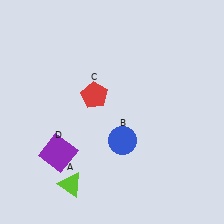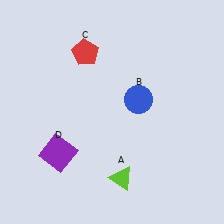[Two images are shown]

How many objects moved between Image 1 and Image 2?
3 objects moved between the two images.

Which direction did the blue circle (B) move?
The blue circle (B) moved up.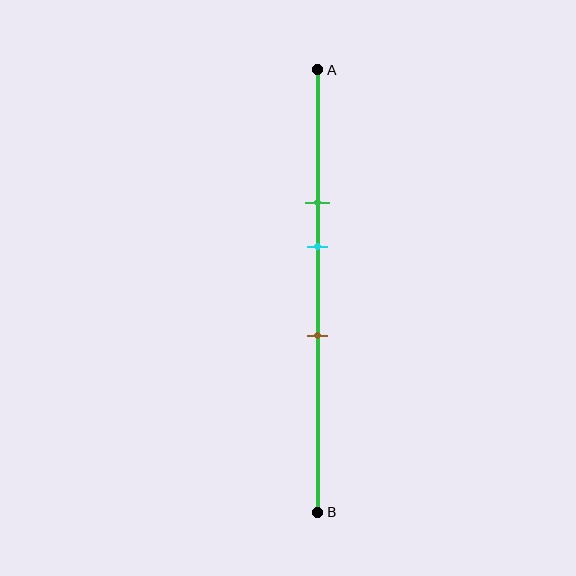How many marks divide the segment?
There are 3 marks dividing the segment.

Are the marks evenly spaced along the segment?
Yes, the marks are approximately evenly spaced.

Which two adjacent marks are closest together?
The green and cyan marks are the closest adjacent pair.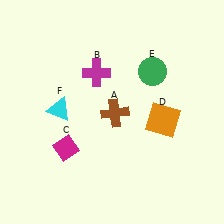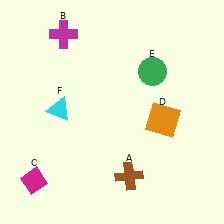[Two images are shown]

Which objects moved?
The objects that moved are: the brown cross (A), the magenta cross (B), the magenta diamond (C).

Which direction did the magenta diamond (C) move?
The magenta diamond (C) moved down.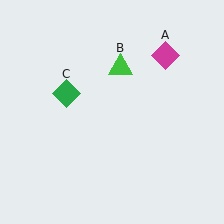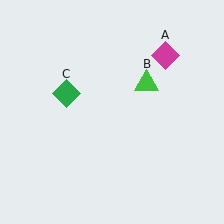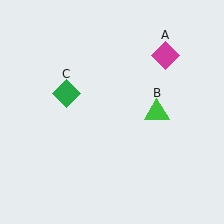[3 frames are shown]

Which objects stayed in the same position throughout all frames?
Magenta diamond (object A) and green diamond (object C) remained stationary.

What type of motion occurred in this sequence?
The green triangle (object B) rotated clockwise around the center of the scene.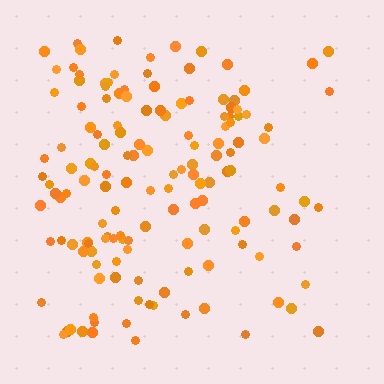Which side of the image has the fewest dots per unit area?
The right.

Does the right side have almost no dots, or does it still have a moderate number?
Still a moderate number, just noticeably fewer than the left.